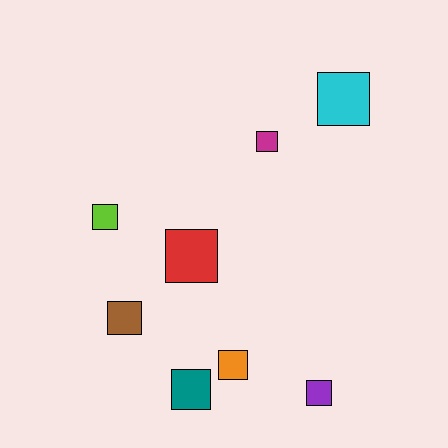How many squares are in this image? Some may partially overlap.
There are 8 squares.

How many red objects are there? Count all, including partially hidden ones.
There is 1 red object.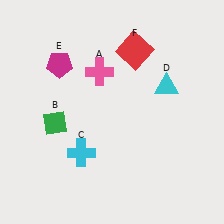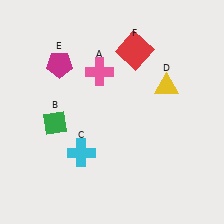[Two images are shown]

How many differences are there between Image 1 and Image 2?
There is 1 difference between the two images.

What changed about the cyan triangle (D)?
In Image 1, D is cyan. In Image 2, it changed to yellow.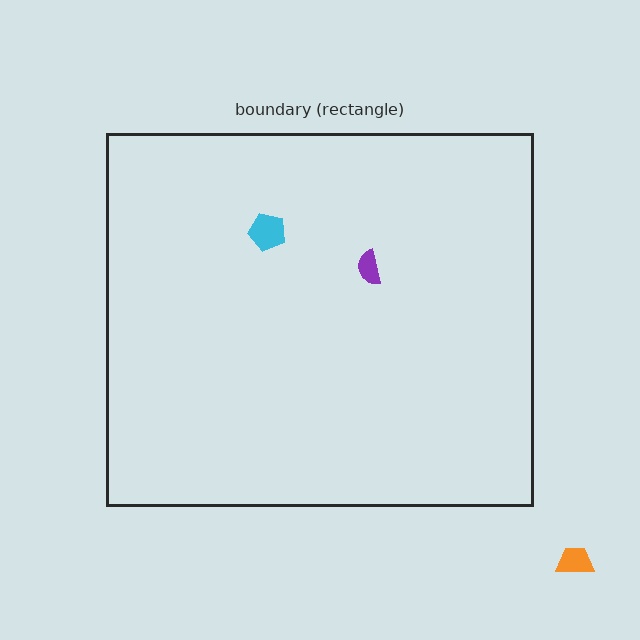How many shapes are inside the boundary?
2 inside, 1 outside.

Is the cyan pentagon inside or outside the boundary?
Inside.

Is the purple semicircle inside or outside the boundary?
Inside.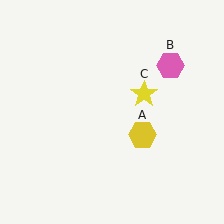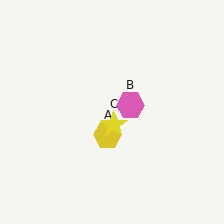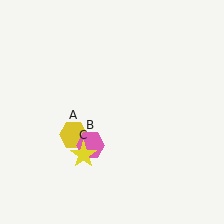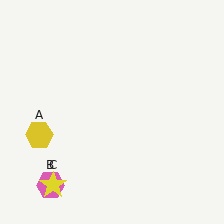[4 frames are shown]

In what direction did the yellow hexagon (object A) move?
The yellow hexagon (object A) moved left.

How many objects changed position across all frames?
3 objects changed position: yellow hexagon (object A), pink hexagon (object B), yellow star (object C).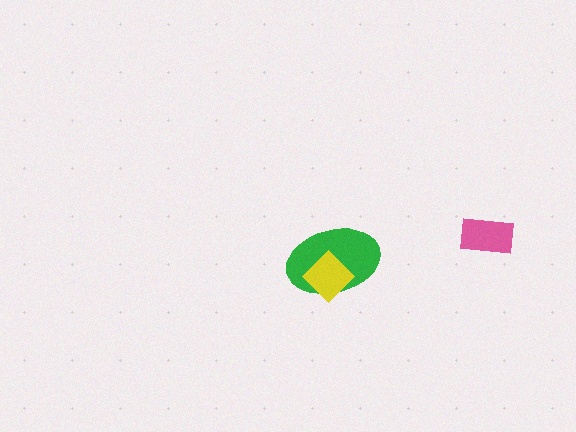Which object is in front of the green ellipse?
The yellow diamond is in front of the green ellipse.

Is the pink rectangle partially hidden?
No, no other shape covers it.